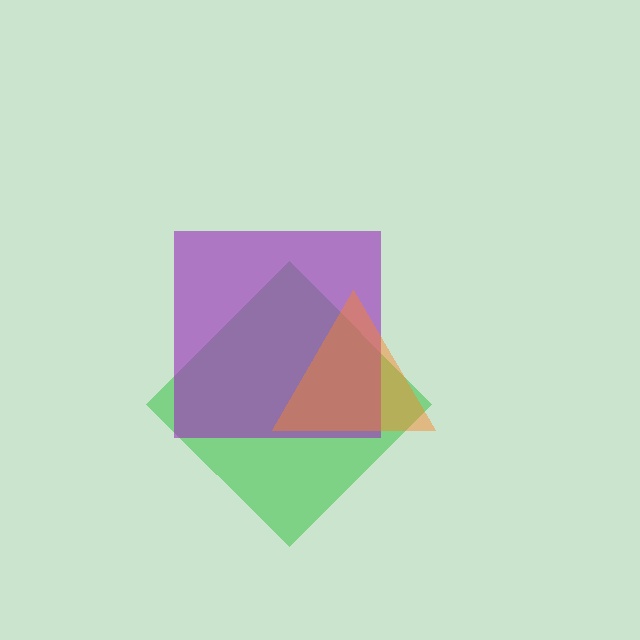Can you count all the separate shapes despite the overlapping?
Yes, there are 3 separate shapes.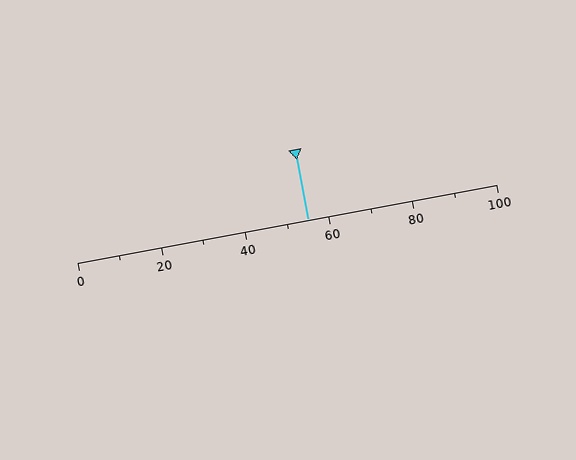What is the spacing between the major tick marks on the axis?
The major ticks are spaced 20 apart.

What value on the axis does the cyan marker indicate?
The marker indicates approximately 55.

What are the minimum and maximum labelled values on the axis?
The axis runs from 0 to 100.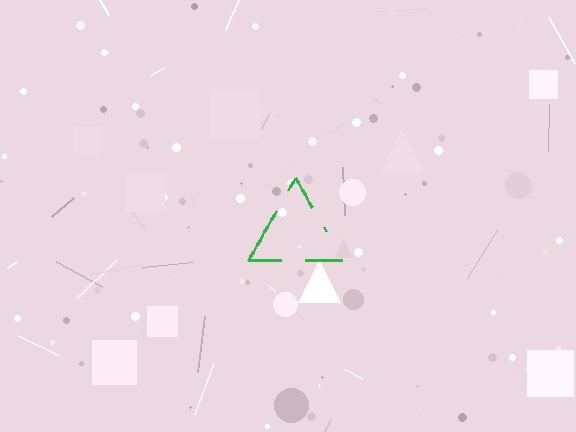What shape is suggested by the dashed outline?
The dashed outline suggests a triangle.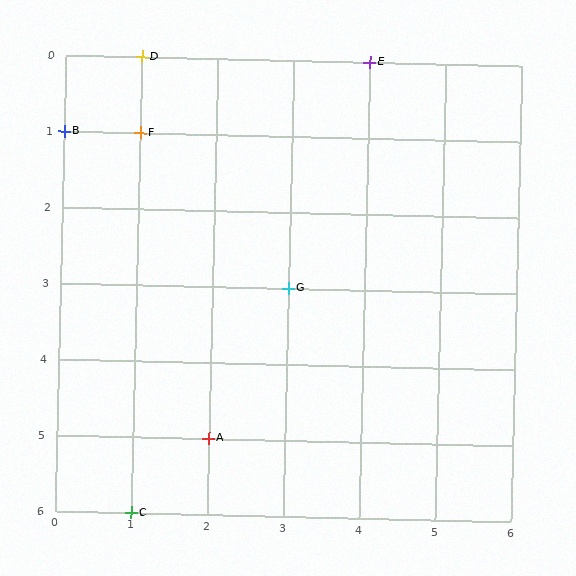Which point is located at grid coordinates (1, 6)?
Point C is at (1, 6).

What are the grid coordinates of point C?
Point C is at grid coordinates (1, 6).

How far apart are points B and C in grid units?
Points B and C are 1 column and 5 rows apart (about 5.1 grid units diagonally).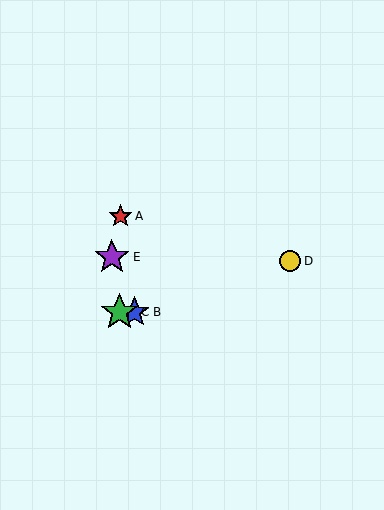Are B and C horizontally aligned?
Yes, both are at y≈312.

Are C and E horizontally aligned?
No, C is at y≈312 and E is at y≈257.